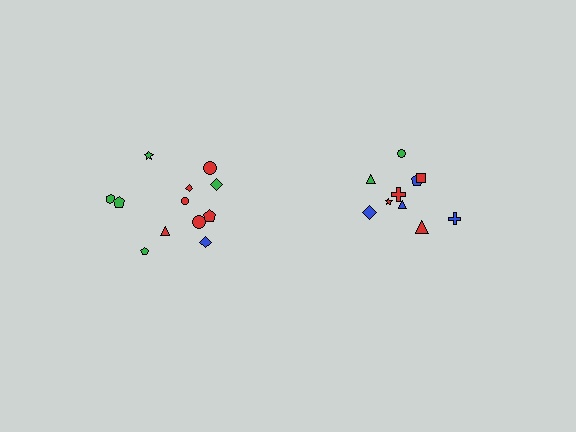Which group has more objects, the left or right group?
The left group.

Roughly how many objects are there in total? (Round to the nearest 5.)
Roughly 20 objects in total.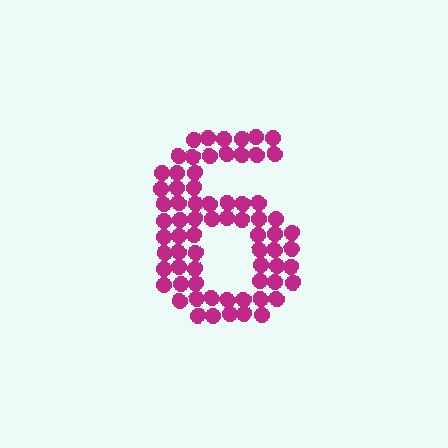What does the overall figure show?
The overall figure shows the digit 6.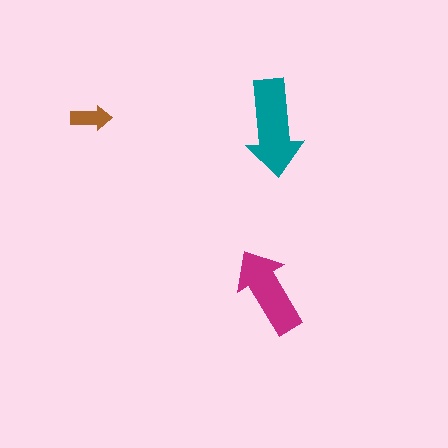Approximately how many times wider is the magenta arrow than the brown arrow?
About 2 times wider.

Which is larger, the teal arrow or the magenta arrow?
The teal one.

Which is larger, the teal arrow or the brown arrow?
The teal one.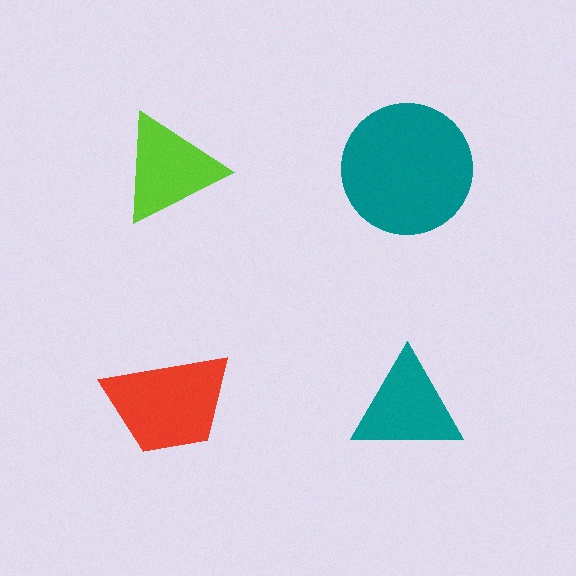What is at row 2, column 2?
A teal triangle.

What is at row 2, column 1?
A red trapezoid.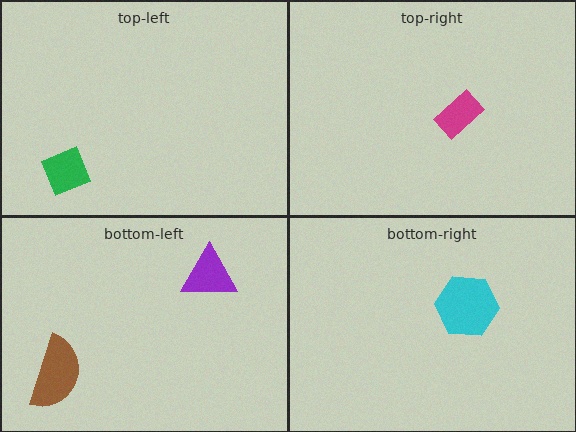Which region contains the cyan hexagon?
The bottom-right region.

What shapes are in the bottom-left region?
The purple triangle, the brown semicircle.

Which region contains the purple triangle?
The bottom-left region.